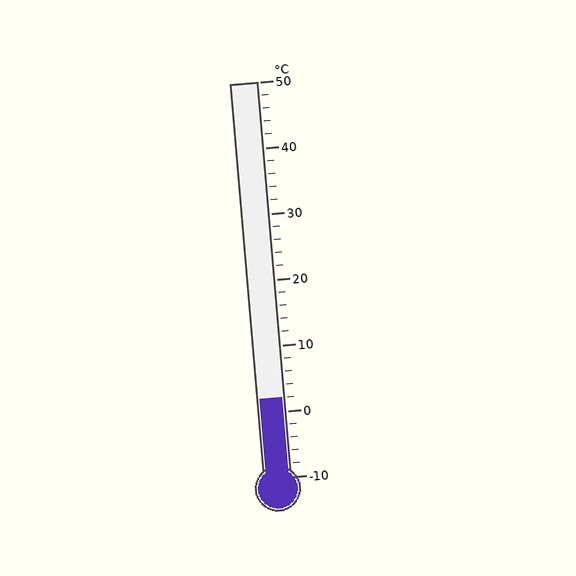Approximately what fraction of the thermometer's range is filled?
The thermometer is filled to approximately 20% of its range.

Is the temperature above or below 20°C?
The temperature is below 20°C.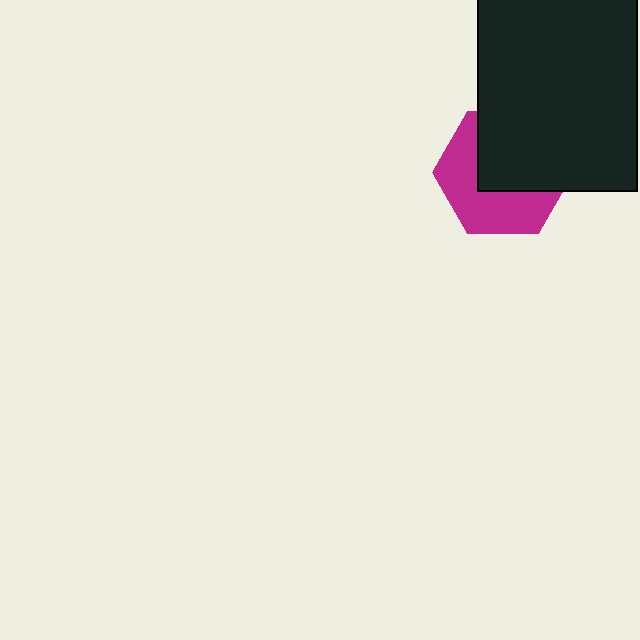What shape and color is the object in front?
The object in front is a black rectangle.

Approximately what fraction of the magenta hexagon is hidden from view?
Roughly 50% of the magenta hexagon is hidden behind the black rectangle.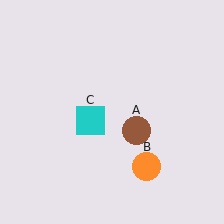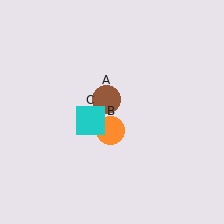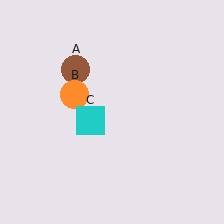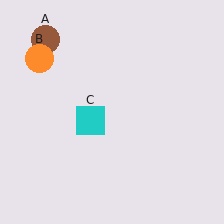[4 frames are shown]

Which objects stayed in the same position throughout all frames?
Cyan square (object C) remained stationary.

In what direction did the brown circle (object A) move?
The brown circle (object A) moved up and to the left.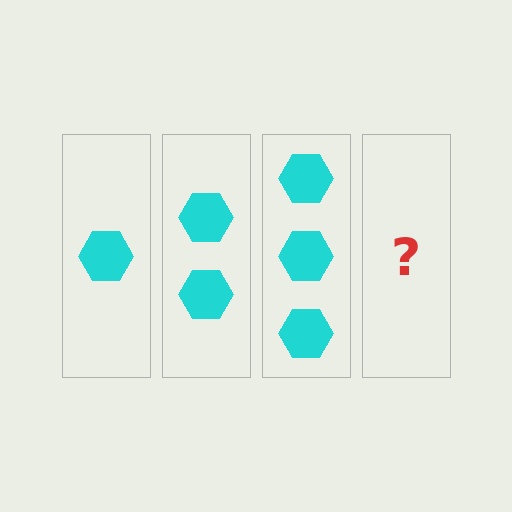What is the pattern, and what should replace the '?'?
The pattern is that each step adds one more hexagon. The '?' should be 4 hexagons.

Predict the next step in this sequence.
The next step is 4 hexagons.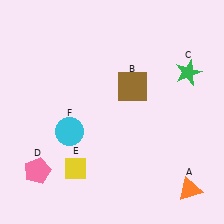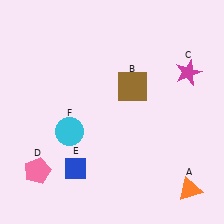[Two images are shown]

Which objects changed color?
C changed from green to magenta. E changed from yellow to blue.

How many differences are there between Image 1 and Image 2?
There are 2 differences between the two images.